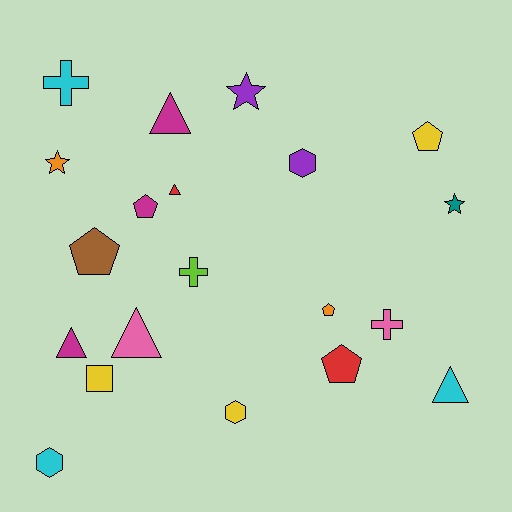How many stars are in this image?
There are 3 stars.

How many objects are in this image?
There are 20 objects.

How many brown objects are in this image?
There is 1 brown object.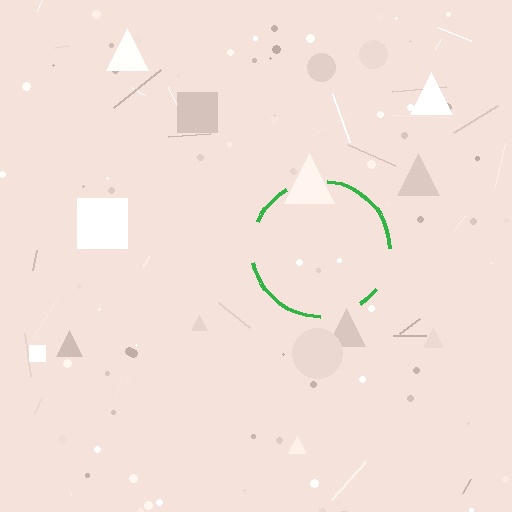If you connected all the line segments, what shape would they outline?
They would outline a circle.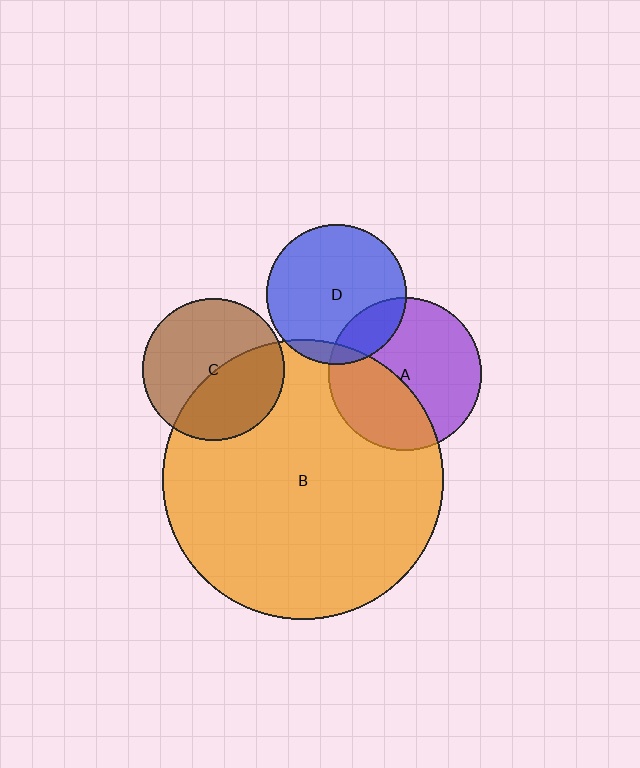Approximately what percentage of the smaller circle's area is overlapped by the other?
Approximately 10%.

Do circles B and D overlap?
Yes.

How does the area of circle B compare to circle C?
Approximately 3.9 times.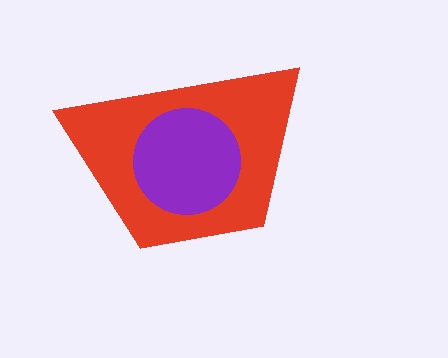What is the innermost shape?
The purple circle.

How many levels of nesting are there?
2.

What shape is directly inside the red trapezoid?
The purple circle.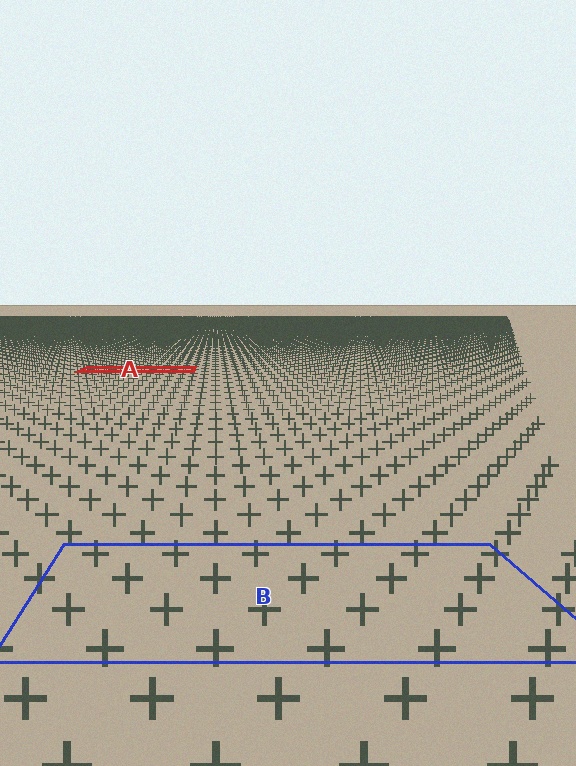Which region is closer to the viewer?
Region B is closer. The texture elements there are larger and more spread out.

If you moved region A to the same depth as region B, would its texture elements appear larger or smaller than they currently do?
They would appear larger. At a closer depth, the same texture elements are projected at a bigger on-screen size.